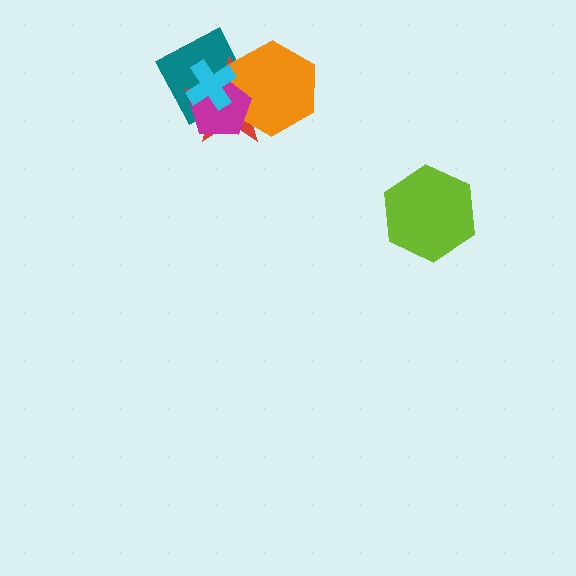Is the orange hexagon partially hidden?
Yes, it is partially covered by another shape.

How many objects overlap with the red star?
4 objects overlap with the red star.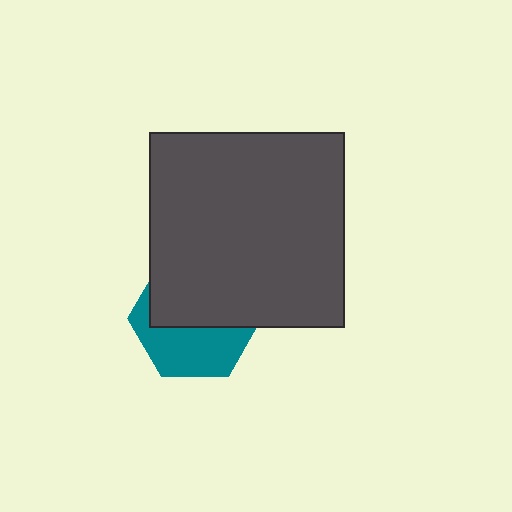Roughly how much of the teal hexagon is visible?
About half of it is visible (roughly 45%).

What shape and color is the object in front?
The object in front is a dark gray square.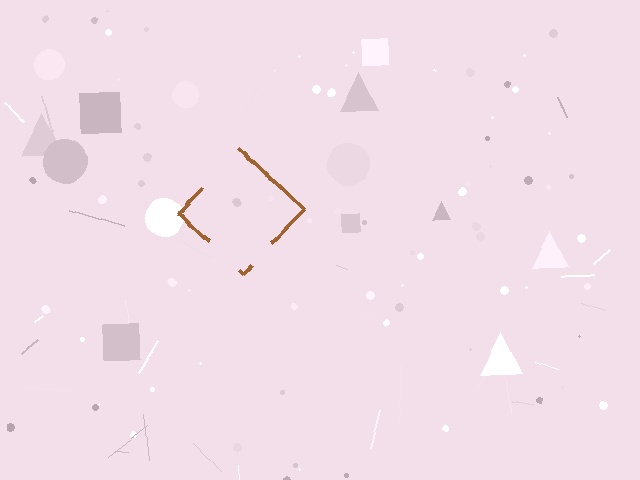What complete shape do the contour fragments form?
The contour fragments form a diamond.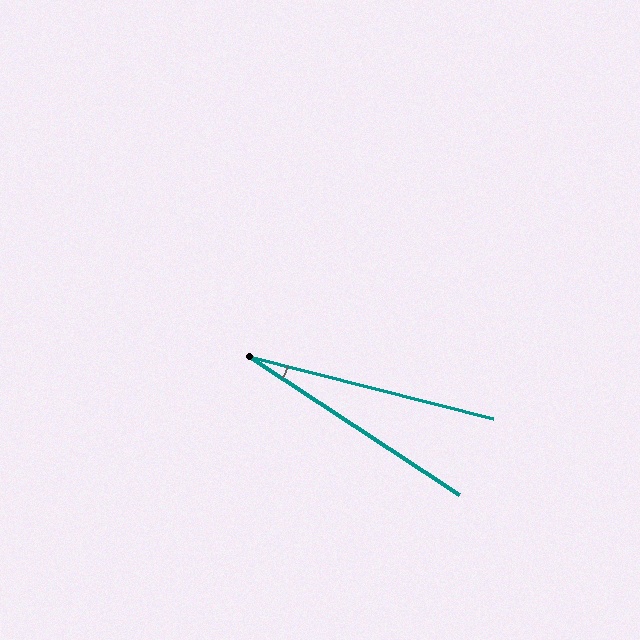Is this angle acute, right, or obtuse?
It is acute.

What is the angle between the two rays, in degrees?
Approximately 19 degrees.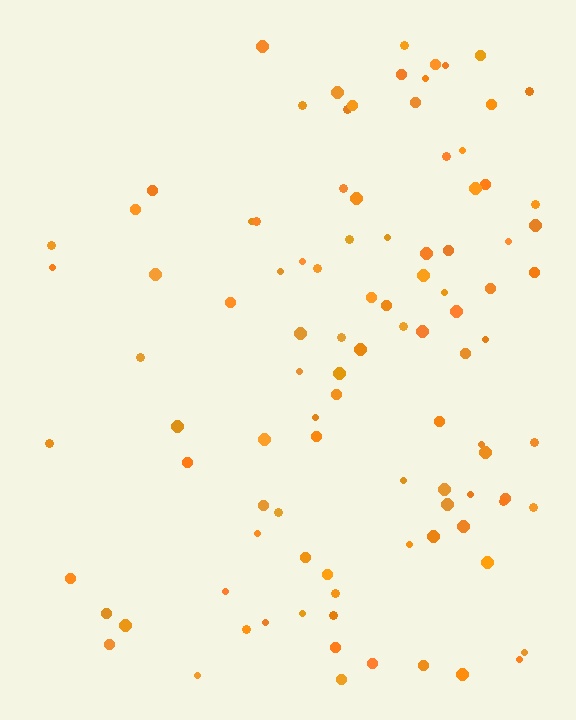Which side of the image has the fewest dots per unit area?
The left.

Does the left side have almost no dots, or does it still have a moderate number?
Still a moderate number, just noticeably fewer than the right.